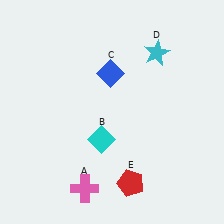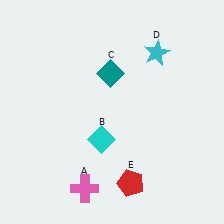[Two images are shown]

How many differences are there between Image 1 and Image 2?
There is 1 difference between the two images.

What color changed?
The diamond (C) changed from blue in Image 1 to teal in Image 2.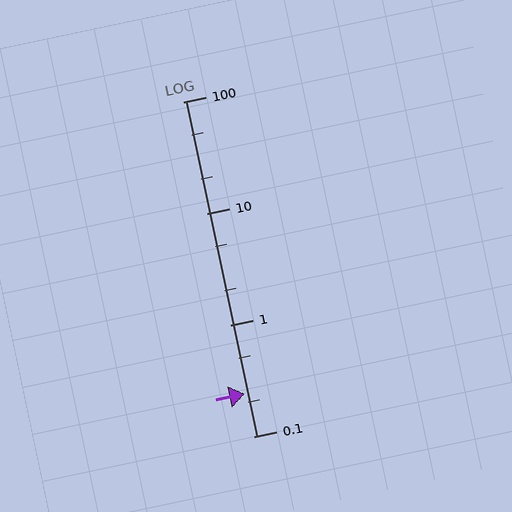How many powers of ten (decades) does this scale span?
The scale spans 3 decades, from 0.1 to 100.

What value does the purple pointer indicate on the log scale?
The pointer indicates approximately 0.24.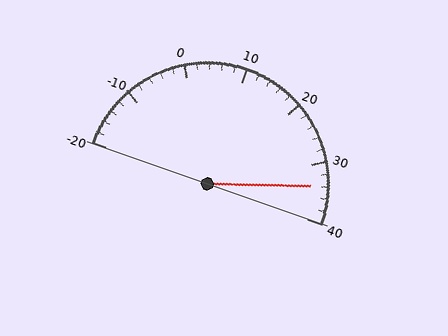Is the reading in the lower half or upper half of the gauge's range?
The reading is in the upper half of the range (-20 to 40).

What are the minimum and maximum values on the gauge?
The gauge ranges from -20 to 40.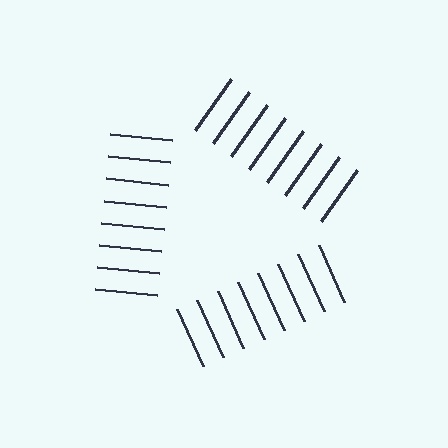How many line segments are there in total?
24 — 8 along each of the 3 edges.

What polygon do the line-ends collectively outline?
An illusory triangle — the line segments terminate on its edges but no continuous stroke is drawn.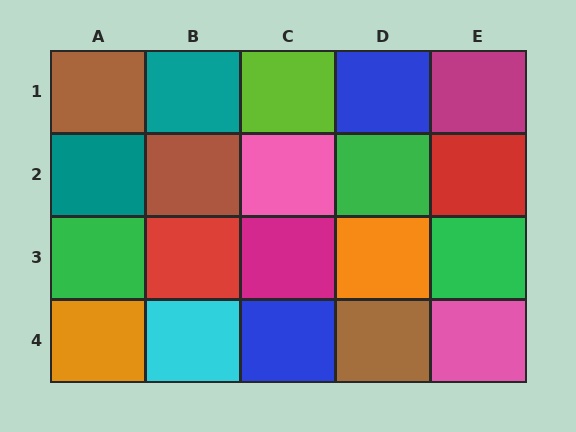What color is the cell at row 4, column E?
Pink.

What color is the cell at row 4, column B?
Cyan.